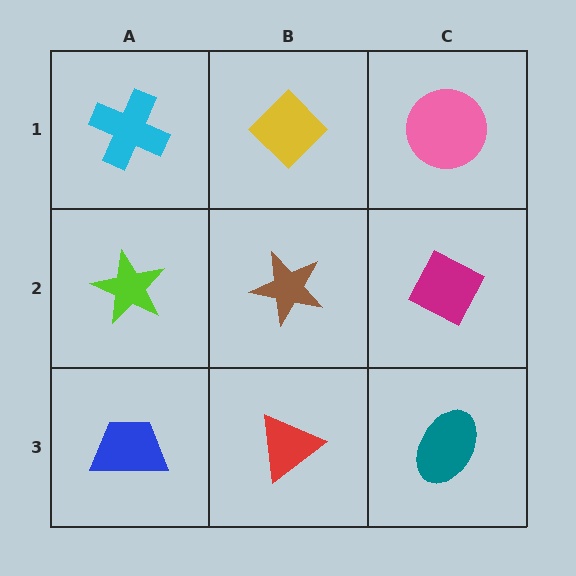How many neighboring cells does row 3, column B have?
3.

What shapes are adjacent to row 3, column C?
A magenta diamond (row 2, column C), a red triangle (row 3, column B).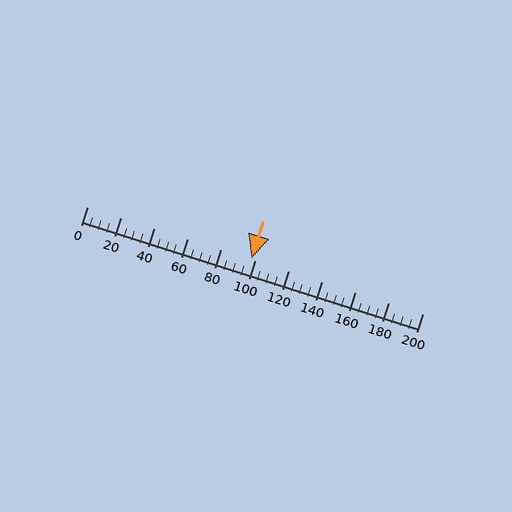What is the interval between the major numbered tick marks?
The major tick marks are spaced 20 units apart.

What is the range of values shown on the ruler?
The ruler shows values from 0 to 200.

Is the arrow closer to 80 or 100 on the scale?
The arrow is closer to 100.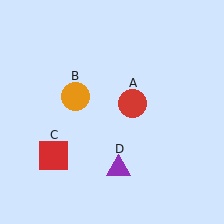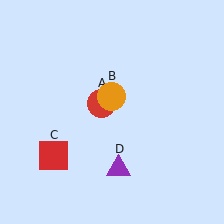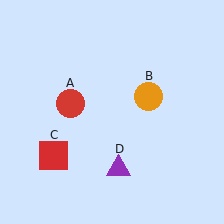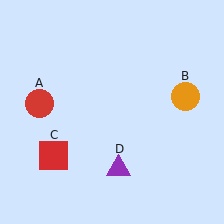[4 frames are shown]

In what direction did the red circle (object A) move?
The red circle (object A) moved left.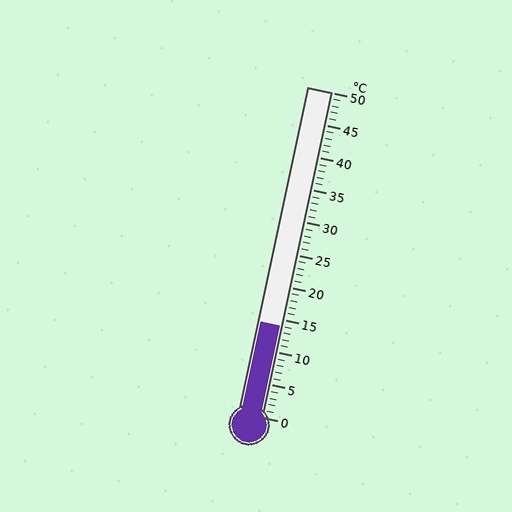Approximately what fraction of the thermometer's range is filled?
The thermometer is filled to approximately 30% of its range.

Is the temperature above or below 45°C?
The temperature is below 45°C.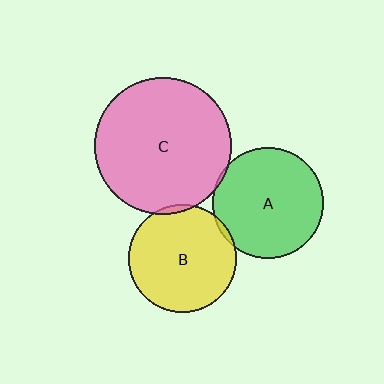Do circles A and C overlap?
Yes.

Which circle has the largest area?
Circle C (pink).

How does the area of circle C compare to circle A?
Approximately 1.5 times.